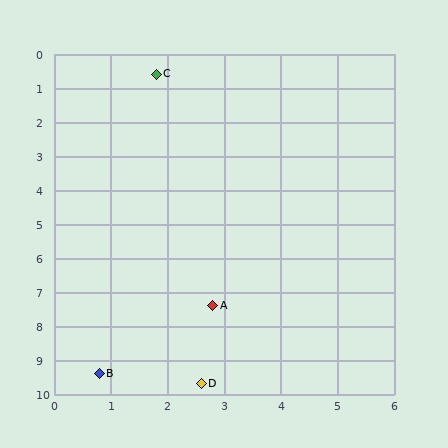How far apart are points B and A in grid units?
Points B and A are about 2.8 grid units apart.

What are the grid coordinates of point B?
Point B is at approximately (0.8, 9.4).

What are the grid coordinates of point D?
Point D is at approximately (2.6, 9.7).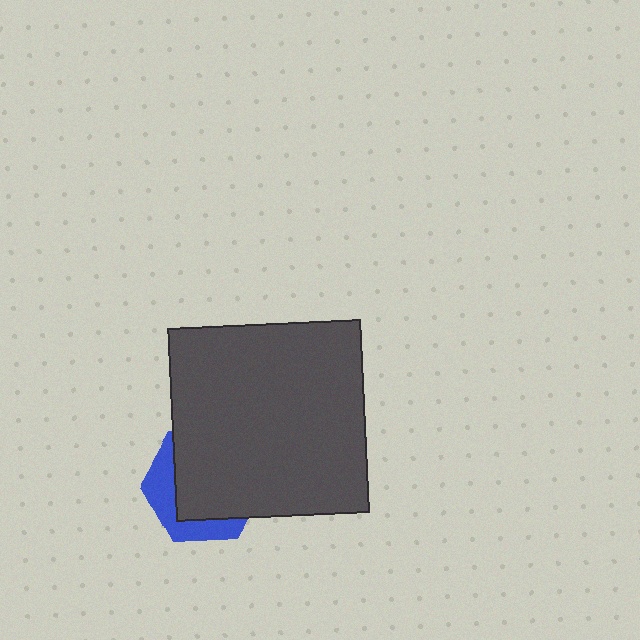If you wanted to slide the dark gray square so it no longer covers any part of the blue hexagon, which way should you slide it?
Slide it toward the upper-right — that is the most direct way to separate the two shapes.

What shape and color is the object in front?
The object in front is a dark gray square.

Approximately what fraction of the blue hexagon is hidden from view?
Roughly 67% of the blue hexagon is hidden behind the dark gray square.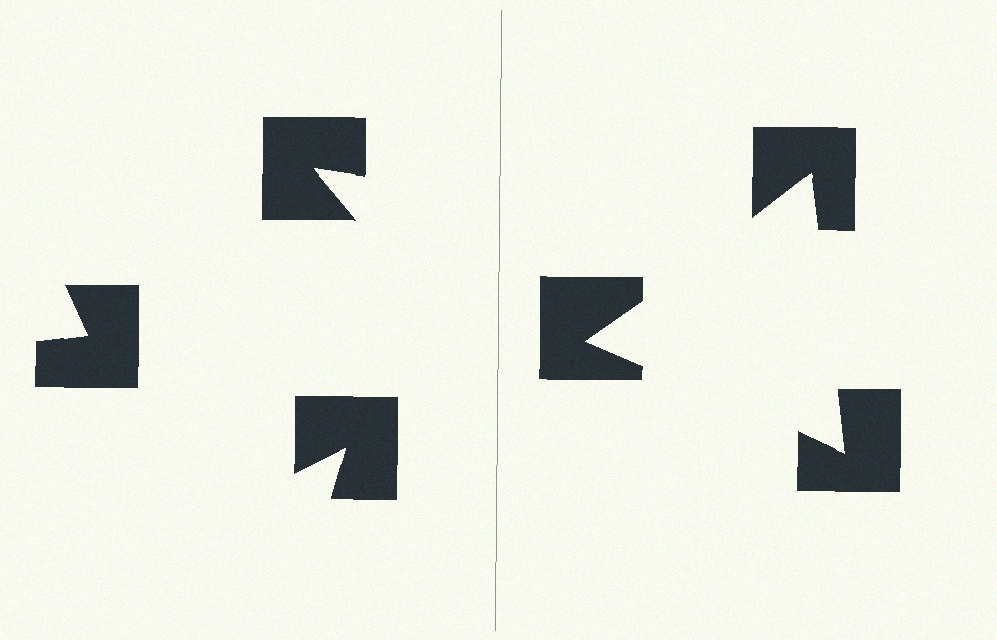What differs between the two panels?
The notched squares are positioned identically on both sides; only the wedge orientations differ. On the right they align to a triangle; on the left they are misaligned.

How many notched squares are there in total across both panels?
6 — 3 on each side.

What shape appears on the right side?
An illusory triangle.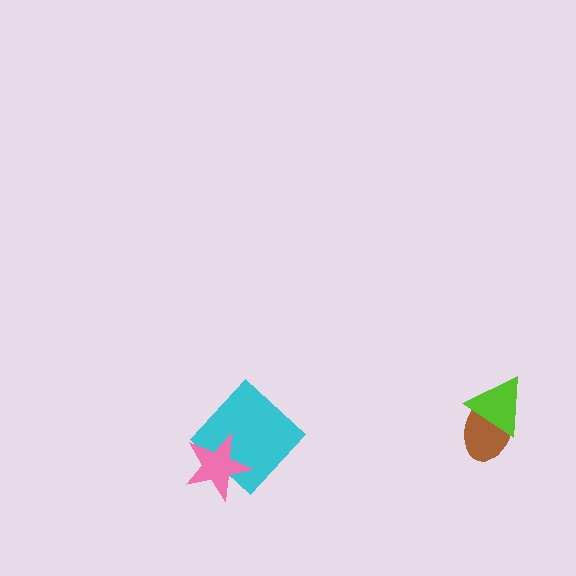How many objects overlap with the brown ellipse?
1 object overlaps with the brown ellipse.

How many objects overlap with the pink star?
1 object overlaps with the pink star.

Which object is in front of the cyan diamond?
The pink star is in front of the cyan diamond.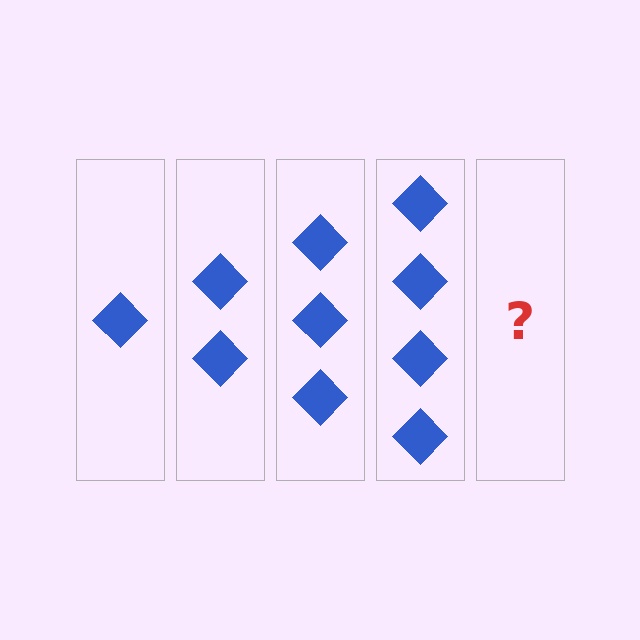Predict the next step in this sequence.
The next step is 5 diamonds.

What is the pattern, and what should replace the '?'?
The pattern is that each step adds one more diamond. The '?' should be 5 diamonds.